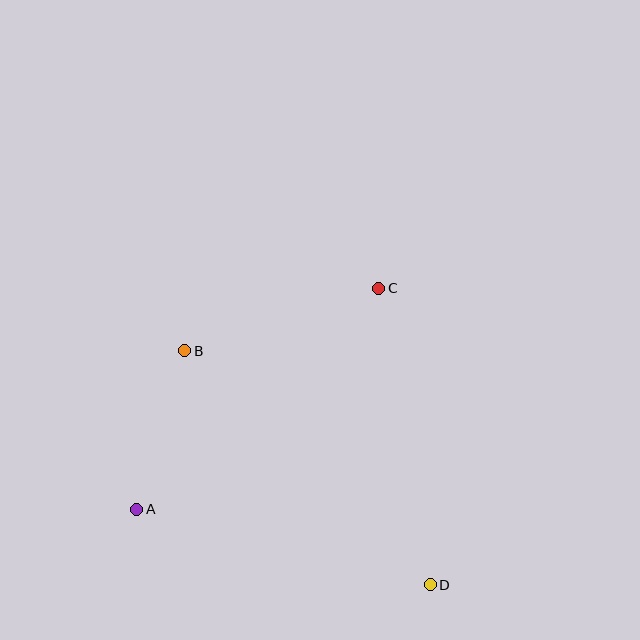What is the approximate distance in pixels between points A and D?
The distance between A and D is approximately 303 pixels.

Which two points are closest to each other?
Points A and B are closest to each other.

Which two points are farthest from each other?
Points B and D are farthest from each other.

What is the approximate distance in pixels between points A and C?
The distance between A and C is approximately 327 pixels.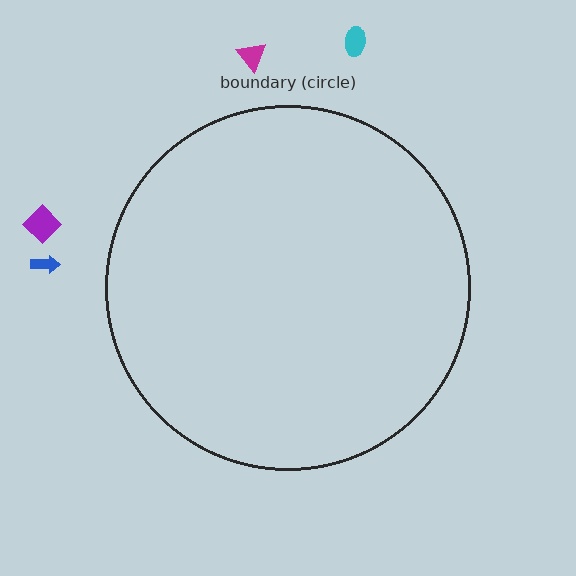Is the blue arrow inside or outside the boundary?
Outside.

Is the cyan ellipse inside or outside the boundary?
Outside.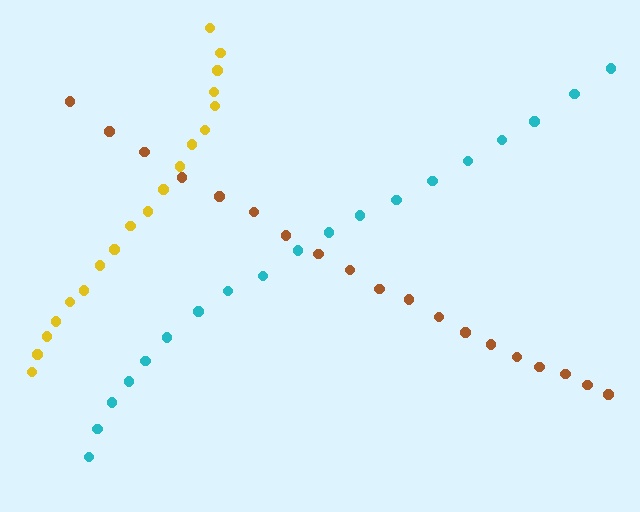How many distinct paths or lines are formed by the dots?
There are 3 distinct paths.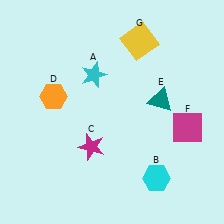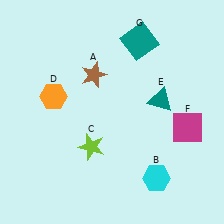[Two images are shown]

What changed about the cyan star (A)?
In Image 1, A is cyan. In Image 2, it changed to brown.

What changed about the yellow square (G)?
In Image 1, G is yellow. In Image 2, it changed to teal.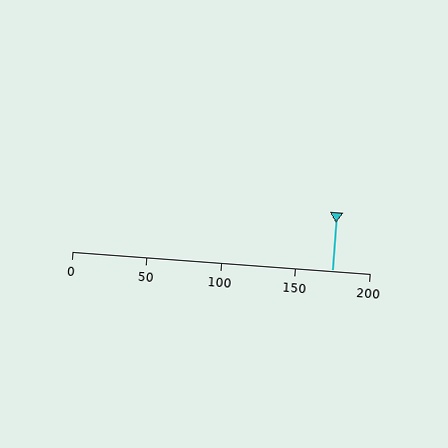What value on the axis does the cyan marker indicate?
The marker indicates approximately 175.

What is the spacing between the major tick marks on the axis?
The major ticks are spaced 50 apart.